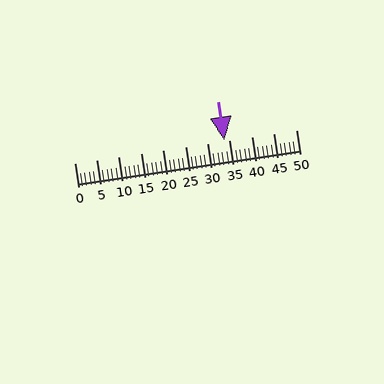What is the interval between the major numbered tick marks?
The major tick marks are spaced 5 units apart.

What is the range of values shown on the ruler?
The ruler shows values from 0 to 50.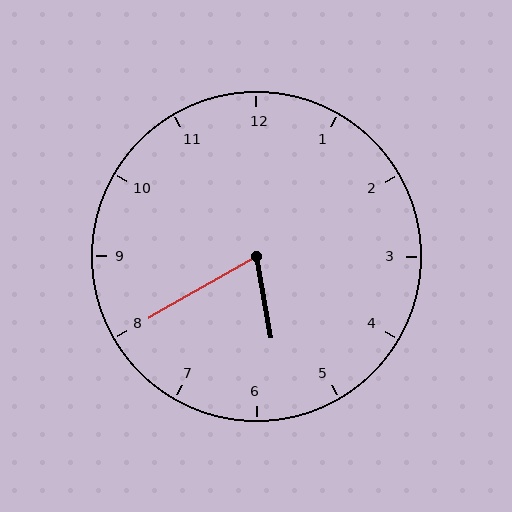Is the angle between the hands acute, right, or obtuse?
It is acute.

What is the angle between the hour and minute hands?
Approximately 70 degrees.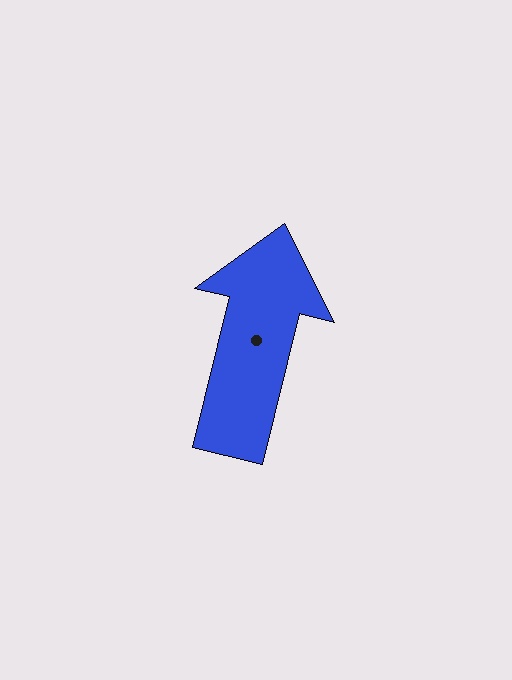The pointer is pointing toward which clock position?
Roughly 12 o'clock.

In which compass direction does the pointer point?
North.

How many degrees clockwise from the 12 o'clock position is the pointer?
Approximately 14 degrees.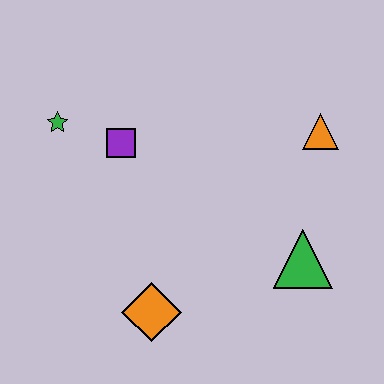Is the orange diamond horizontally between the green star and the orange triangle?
Yes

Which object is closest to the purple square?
The green star is closest to the purple square.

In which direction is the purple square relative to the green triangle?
The purple square is to the left of the green triangle.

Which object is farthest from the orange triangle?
The green star is farthest from the orange triangle.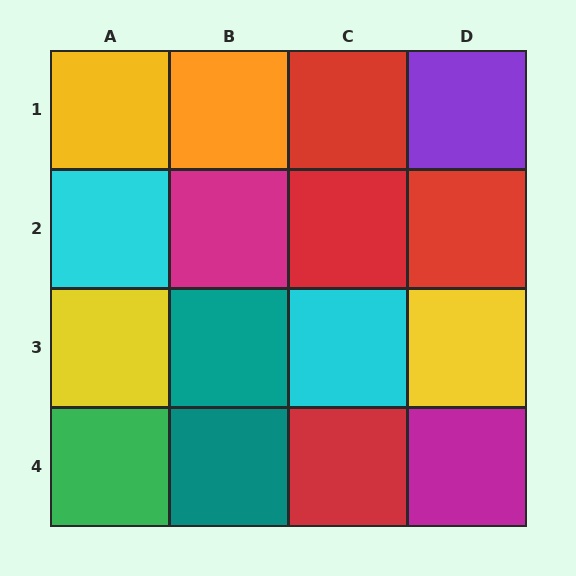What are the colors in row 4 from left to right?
Green, teal, red, magenta.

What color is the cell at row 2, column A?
Cyan.